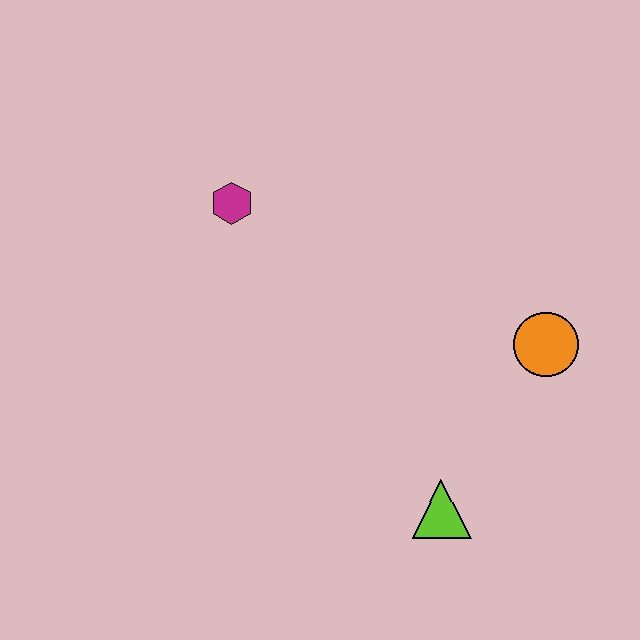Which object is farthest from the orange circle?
The magenta hexagon is farthest from the orange circle.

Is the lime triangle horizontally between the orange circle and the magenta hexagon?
Yes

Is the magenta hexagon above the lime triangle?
Yes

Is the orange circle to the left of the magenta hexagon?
No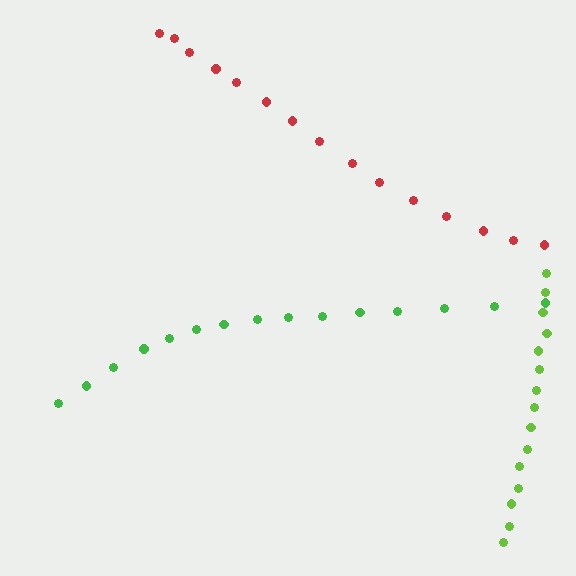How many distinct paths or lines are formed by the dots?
There are 3 distinct paths.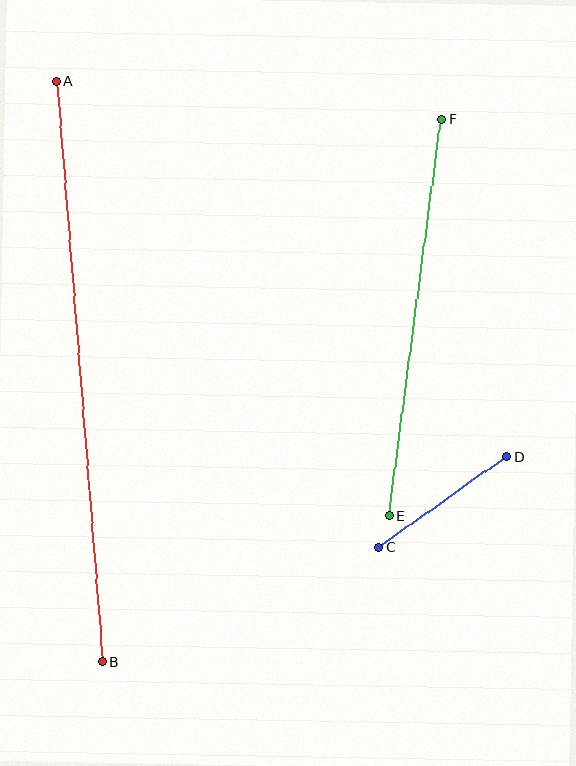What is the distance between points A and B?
The distance is approximately 583 pixels.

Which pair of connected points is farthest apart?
Points A and B are farthest apart.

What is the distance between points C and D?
The distance is approximately 156 pixels.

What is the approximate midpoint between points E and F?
The midpoint is at approximately (415, 317) pixels.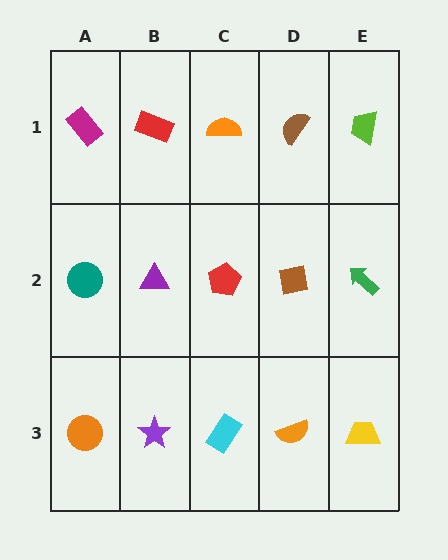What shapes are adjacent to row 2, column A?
A magenta rectangle (row 1, column A), an orange circle (row 3, column A), a purple triangle (row 2, column B).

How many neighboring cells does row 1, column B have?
3.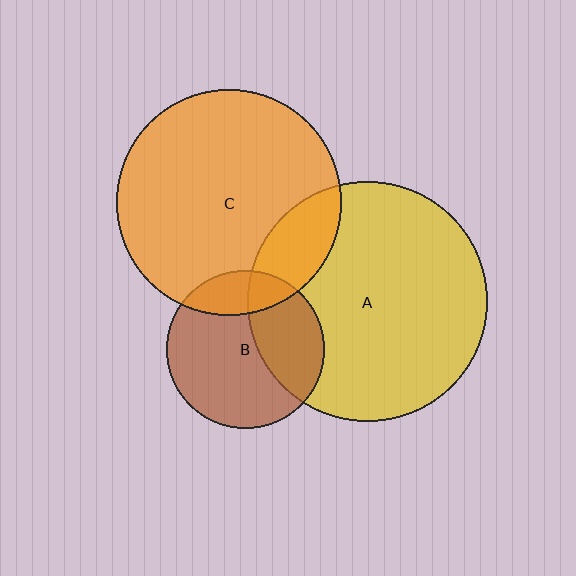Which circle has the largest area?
Circle A (yellow).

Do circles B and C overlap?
Yes.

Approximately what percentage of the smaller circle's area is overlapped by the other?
Approximately 20%.